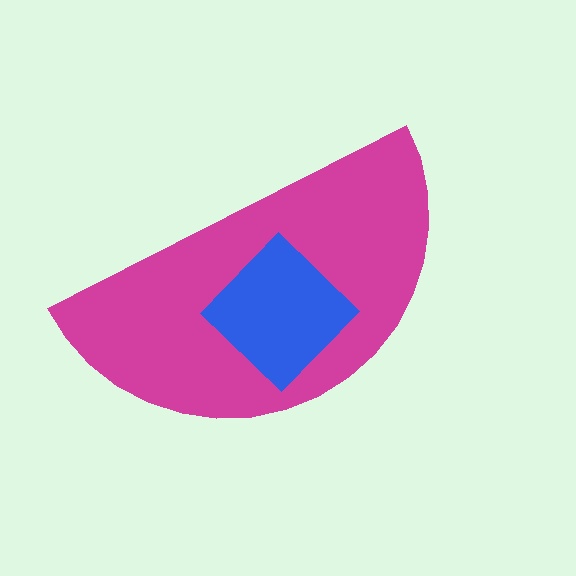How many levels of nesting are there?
2.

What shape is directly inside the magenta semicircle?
The blue diamond.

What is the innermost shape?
The blue diamond.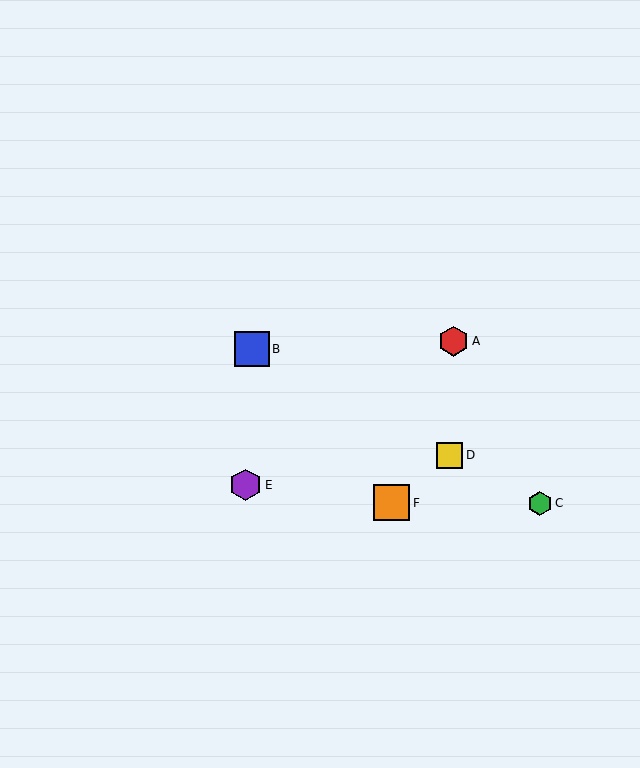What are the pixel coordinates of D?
Object D is at (450, 455).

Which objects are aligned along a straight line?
Objects B, C, D are aligned along a straight line.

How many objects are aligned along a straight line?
3 objects (B, C, D) are aligned along a straight line.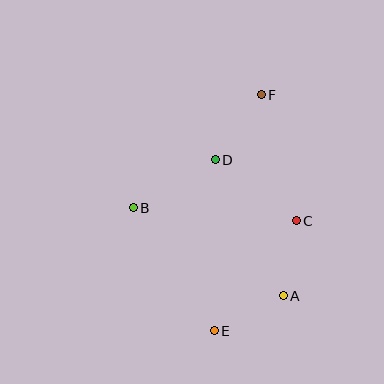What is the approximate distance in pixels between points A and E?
The distance between A and E is approximately 77 pixels.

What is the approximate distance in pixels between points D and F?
The distance between D and F is approximately 80 pixels.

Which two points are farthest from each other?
Points E and F are farthest from each other.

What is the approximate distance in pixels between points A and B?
The distance between A and B is approximately 174 pixels.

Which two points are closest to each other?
Points A and C are closest to each other.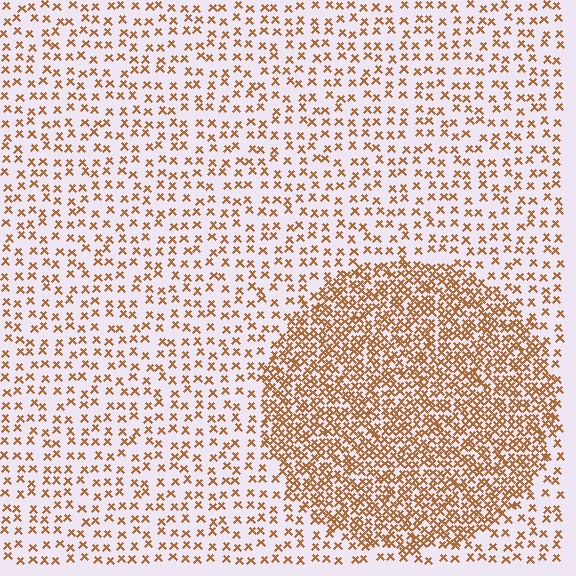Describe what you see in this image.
The image contains small brown elements arranged at two different densities. A circle-shaped region is visible where the elements are more densely packed than the surrounding area.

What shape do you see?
I see a circle.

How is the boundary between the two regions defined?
The boundary is defined by a change in element density (approximately 2.6x ratio). All elements are the same color, size, and shape.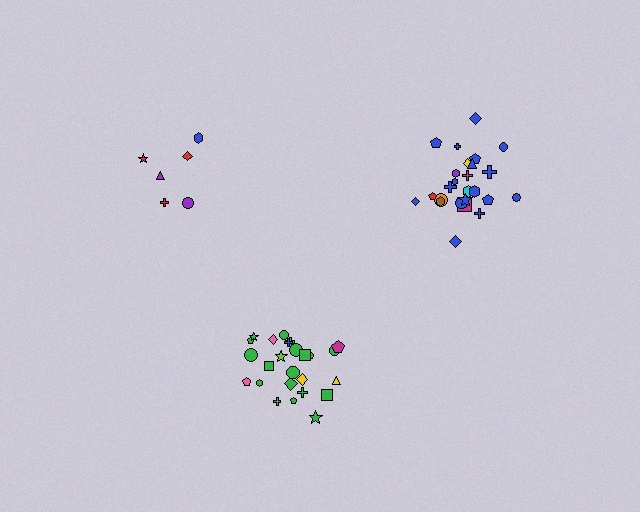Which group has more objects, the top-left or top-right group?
The top-right group.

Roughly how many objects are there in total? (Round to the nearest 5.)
Roughly 55 objects in total.